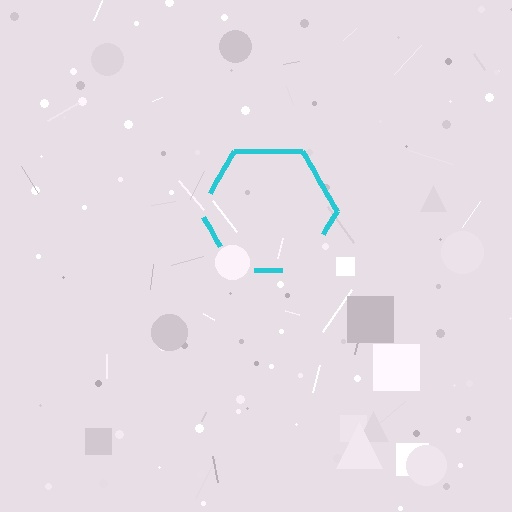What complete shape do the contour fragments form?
The contour fragments form a hexagon.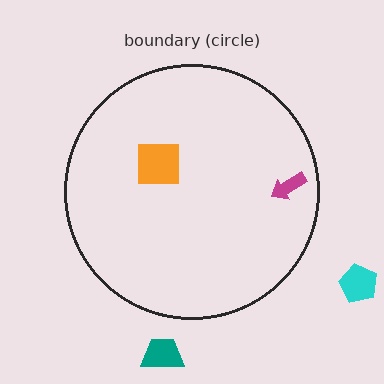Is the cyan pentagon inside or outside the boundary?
Outside.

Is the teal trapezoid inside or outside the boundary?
Outside.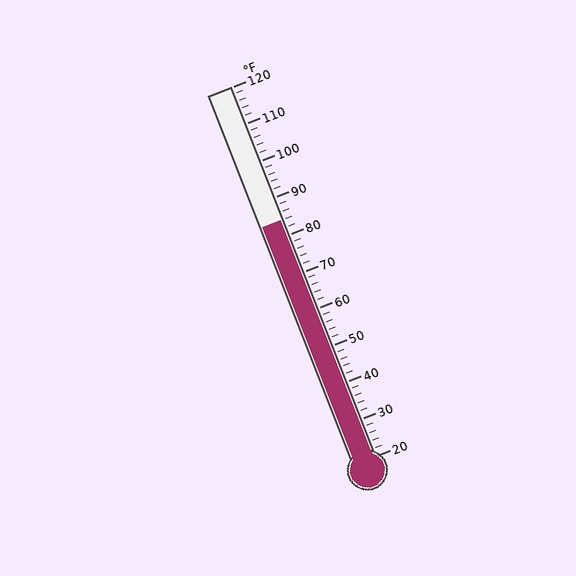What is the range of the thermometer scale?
The thermometer scale ranges from 20°F to 120°F.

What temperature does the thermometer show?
The thermometer shows approximately 84°F.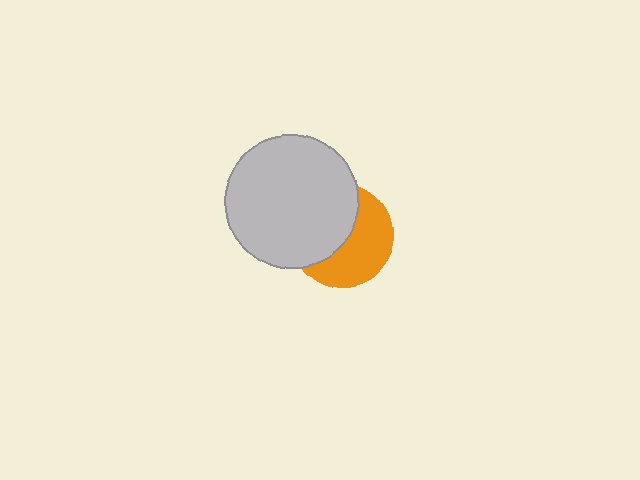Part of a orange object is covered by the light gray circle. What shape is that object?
It is a circle.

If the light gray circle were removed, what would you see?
You would see the complete orange circle.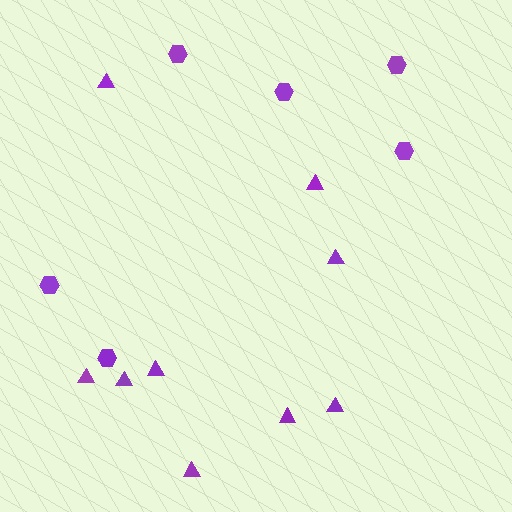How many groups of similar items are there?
There are 2 groups: one group of triangles (9) and one group of hexagons (6).